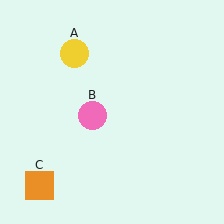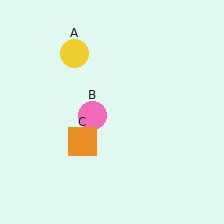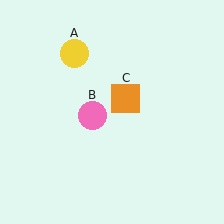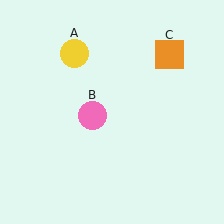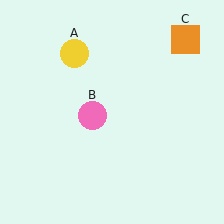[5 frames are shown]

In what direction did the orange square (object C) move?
The orange square (object C) moved up and to the right.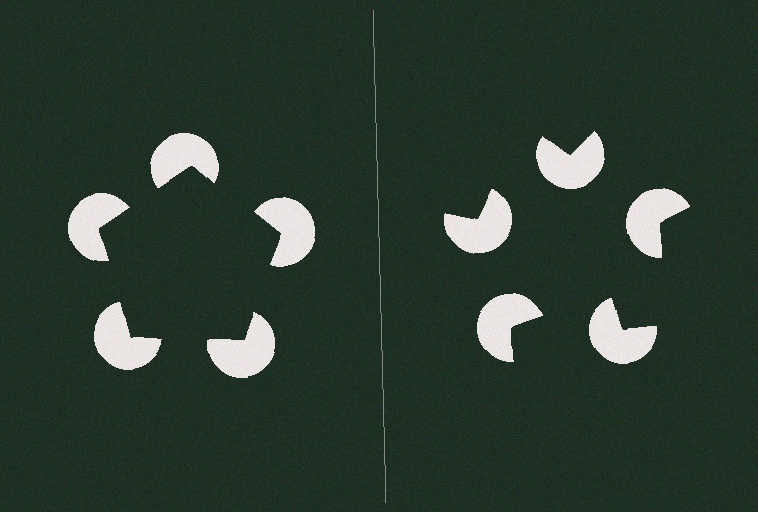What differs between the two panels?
The pac-man discs are positioned identically on both sides; only the wedge orientations differ. On the left they align to a pentagon; on the right they are misaligned.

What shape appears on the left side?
An illusory pentagon.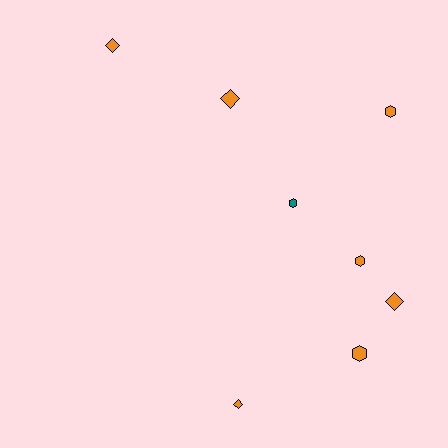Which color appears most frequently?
Orange, with 7 objects.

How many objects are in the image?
There are 8 objects.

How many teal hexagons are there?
There is 1 teal hexagon.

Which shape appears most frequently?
Hexagon, with 4 objects.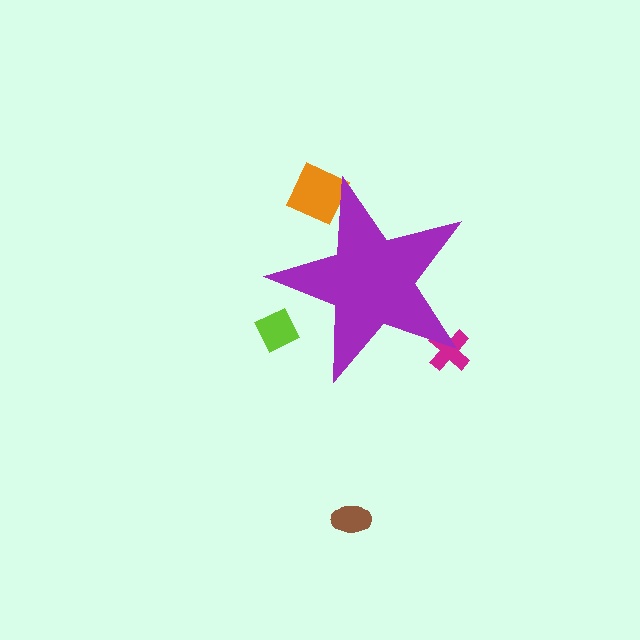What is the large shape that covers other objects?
A purple star.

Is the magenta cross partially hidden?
Yes, the magenta cross is partially hidden behind the purple star.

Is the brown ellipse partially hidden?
No, the brown ellipse is fully visible.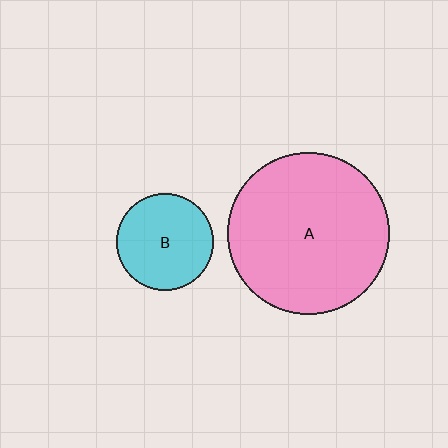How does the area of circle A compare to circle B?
Approximately 2.8 times.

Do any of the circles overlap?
No, none of the circles overlap.